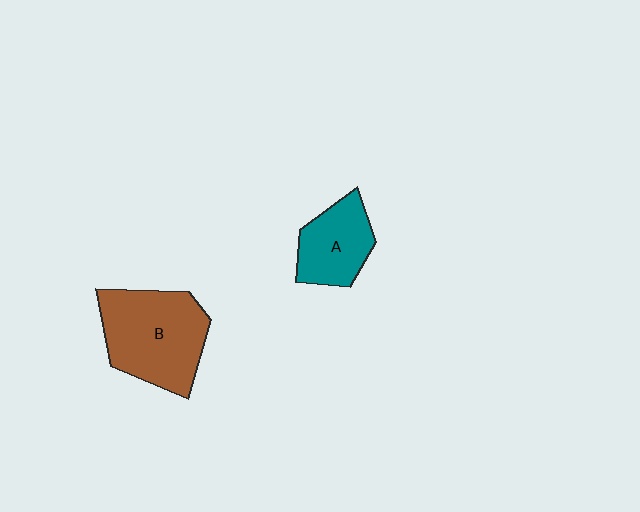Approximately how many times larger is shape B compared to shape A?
Approximately 1.7 times.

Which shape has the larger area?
Shape B (brown).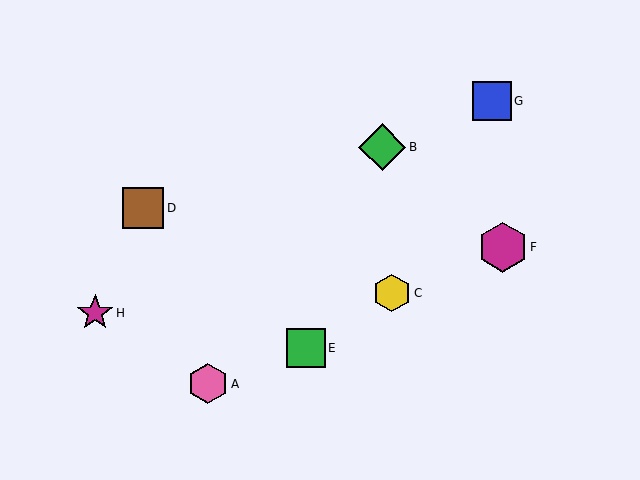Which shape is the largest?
The magenta hexagon (labeled F) is the largest.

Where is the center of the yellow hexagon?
The center of the yellow hexagon is at (392, 293).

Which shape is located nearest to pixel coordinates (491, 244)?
The magenta hexagon (labeled F) at (503, 247) is nearest to that location.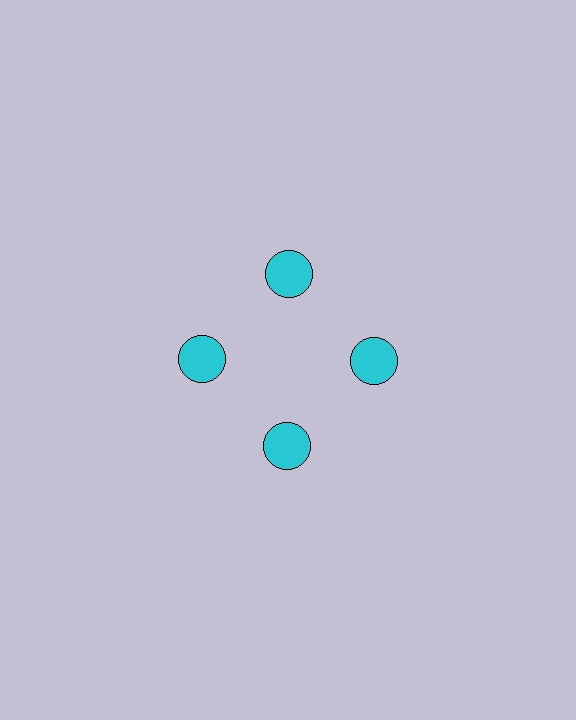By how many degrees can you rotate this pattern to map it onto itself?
The pattern maps onto itself every 90 degrees of rotation.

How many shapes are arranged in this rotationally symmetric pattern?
There are 4 shapes, arranged in 4 groups of 1.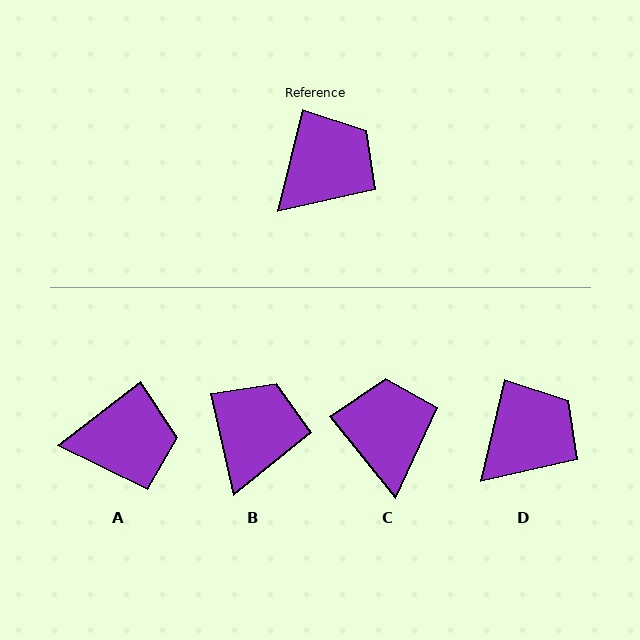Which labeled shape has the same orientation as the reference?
D.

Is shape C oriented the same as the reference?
No, it is off by about 52 degrees.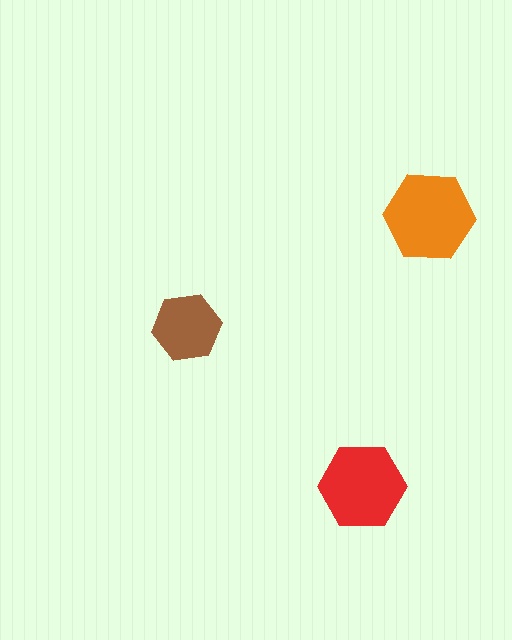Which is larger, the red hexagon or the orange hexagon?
The orange one.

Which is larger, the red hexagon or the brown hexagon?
The red one.